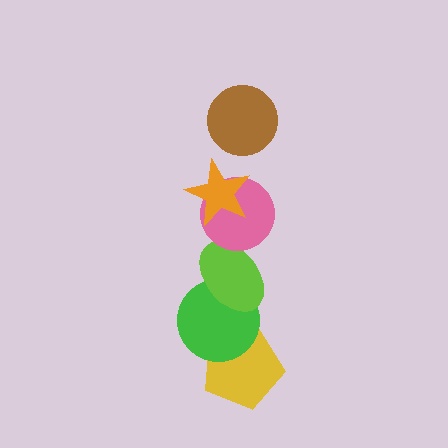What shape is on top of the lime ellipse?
The pink circle is on top of the lime ellipse.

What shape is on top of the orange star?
The brown circle is on top of the orange star.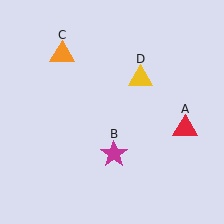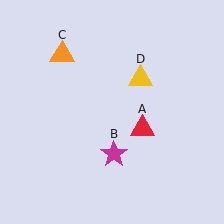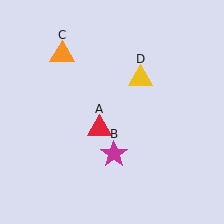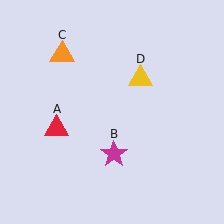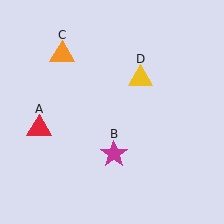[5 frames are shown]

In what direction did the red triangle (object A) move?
The red triangle (object A) moved left.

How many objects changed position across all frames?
1 object changed position: red triangle (object A).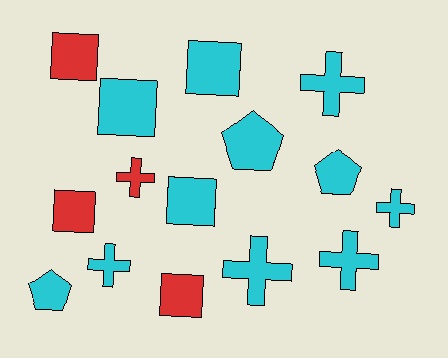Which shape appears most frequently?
Cross, with 6 objects.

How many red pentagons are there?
There are no red pentagons.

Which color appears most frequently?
Cyan, with 11 objects.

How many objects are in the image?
There are 15 objects.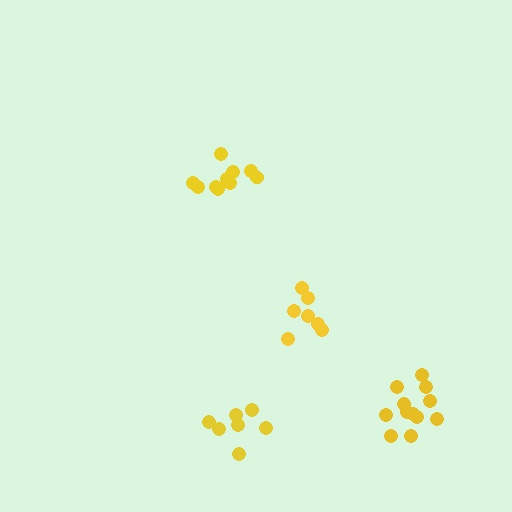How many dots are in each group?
Group 1: 12 dots, Group 2: 10 dots, Group 3: 7 dots, Group 4: 7 dots (36 total).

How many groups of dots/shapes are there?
There are 4 groups.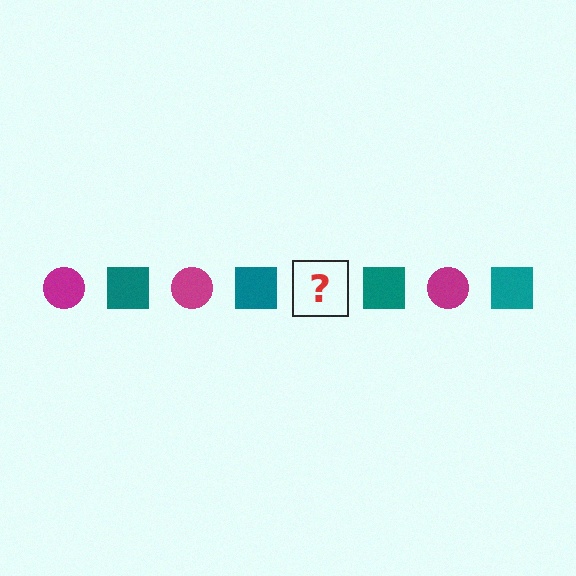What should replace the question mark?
The question mark should be replaced with a magenta circle.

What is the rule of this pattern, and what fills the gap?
The rule is that the pattern alternates between magenta circle and teal square. The gap should be filled with a magenta circle.